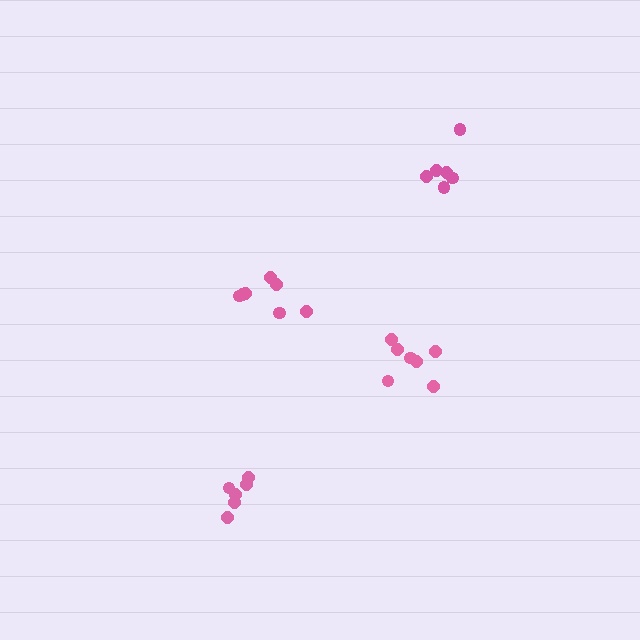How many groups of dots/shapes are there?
There are 4 groups.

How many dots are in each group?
Group 1: 7 dots, Group 2: 7 dots, Group 3: 6 dots, Group 4: 6 dots (26 total).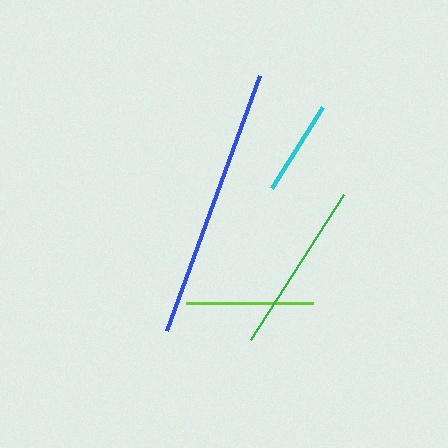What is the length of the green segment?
The green segment is approximately 172 pixels long.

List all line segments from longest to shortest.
From longest to shortest: blue, green, lime, cyan.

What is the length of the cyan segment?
The cyan segment is approximately 96 pixels long.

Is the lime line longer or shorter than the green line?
The green line is longer than the lime line.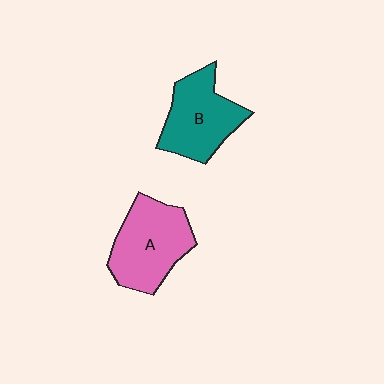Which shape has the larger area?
Shape A (pink).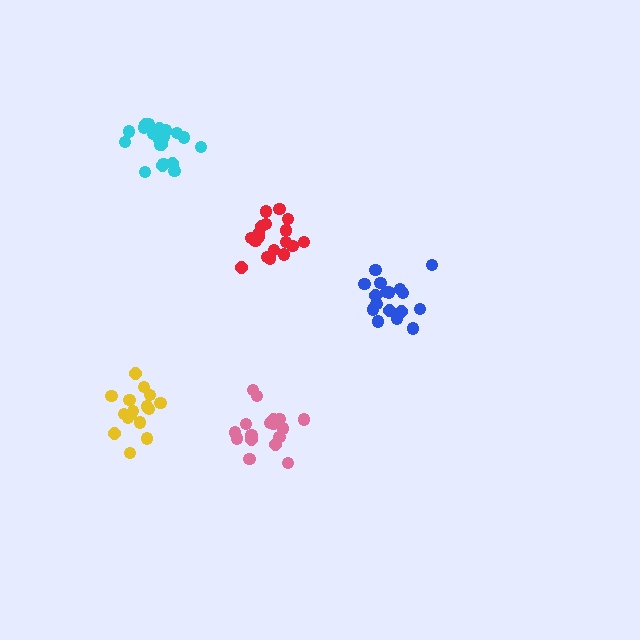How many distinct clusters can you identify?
There are 5 distinct clusters.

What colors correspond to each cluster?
The clusters are colored: red, blue, cyan, pink, yellow.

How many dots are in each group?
Group 1: 18 dots, Group 2: 17 dots, Group 3: 20 dots, Group 4: 19 dots, Group 5: 16 dots (90 total).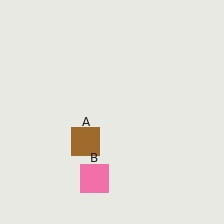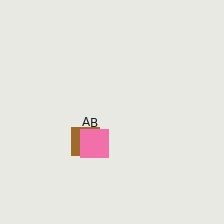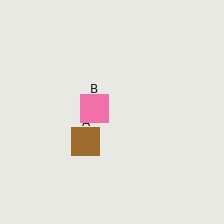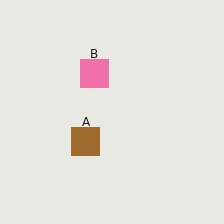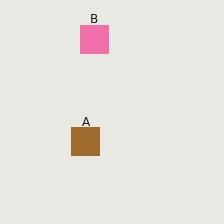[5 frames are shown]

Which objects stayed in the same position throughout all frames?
Brown square (object A) remained stationary.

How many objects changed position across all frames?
1 object changed position: pink square (object B).